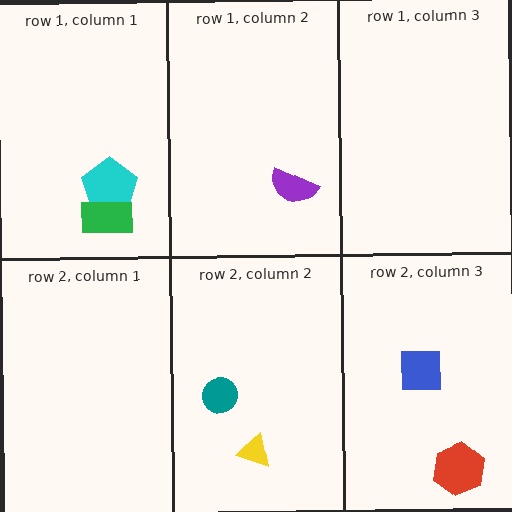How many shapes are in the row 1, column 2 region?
1.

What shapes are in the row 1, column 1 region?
The cyan pentagon, the green rectangle.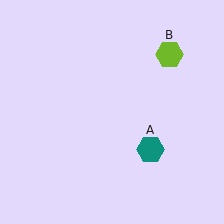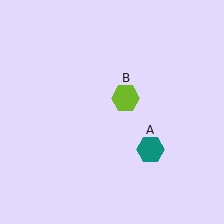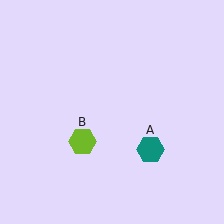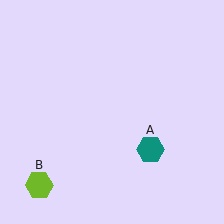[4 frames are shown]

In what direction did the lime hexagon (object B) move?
The lime hexagon (object B) moved down and to the left.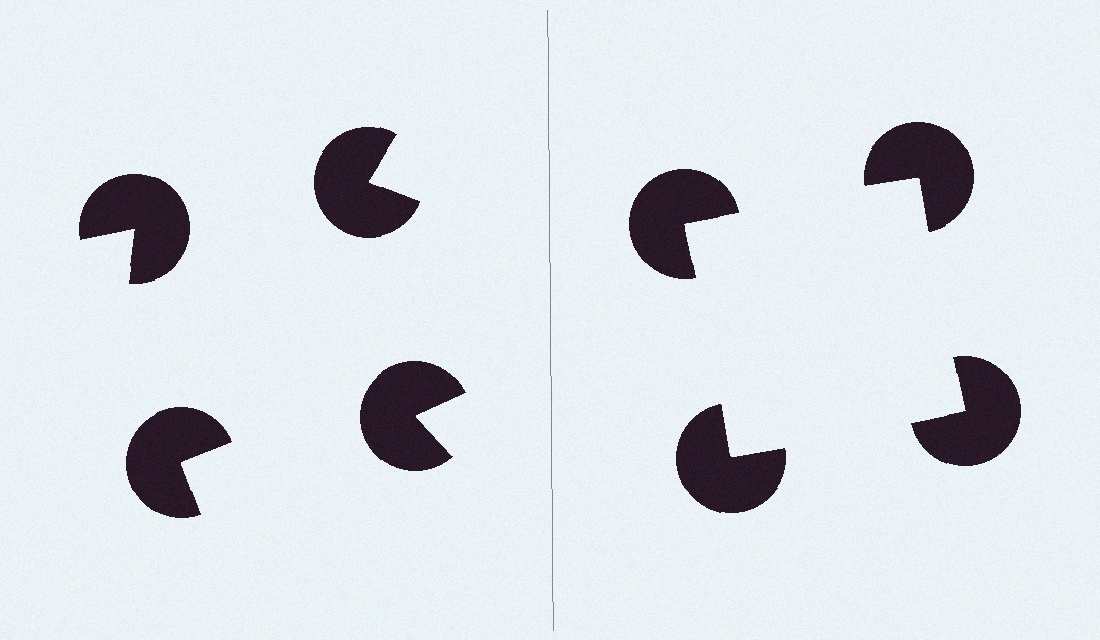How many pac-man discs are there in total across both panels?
8 — 4 on each side.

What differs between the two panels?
The pac-man discs are positioned identically on both sides; only the wedge orientations differ. On the right they align to a square; on the left they are misaligned.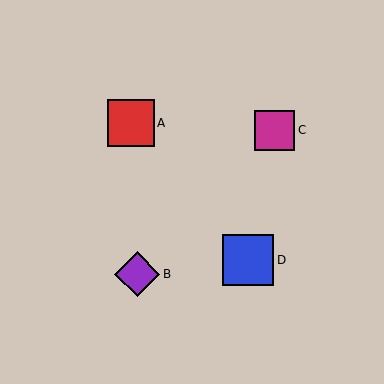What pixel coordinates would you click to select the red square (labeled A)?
Click at (131, 123) to select the red square A.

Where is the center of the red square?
The center of the red square is at (131, 123).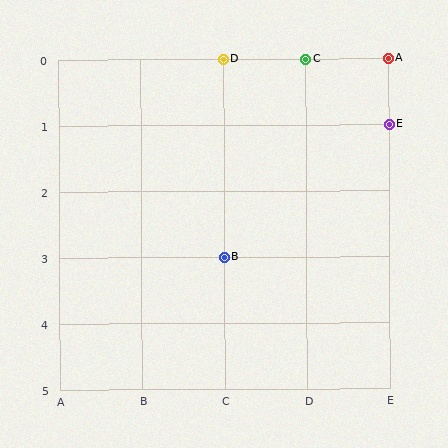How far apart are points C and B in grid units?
Points C and B are 1 column and 3 rows apart (about 3.2 grid units diagonally).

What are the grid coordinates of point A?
Point A is at grid coordinates (E, 0).